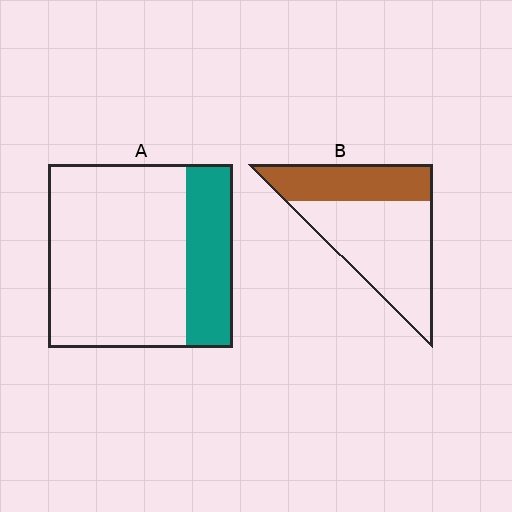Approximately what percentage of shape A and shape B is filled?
A is approximately 25% and B is approximately 35%.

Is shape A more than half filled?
No.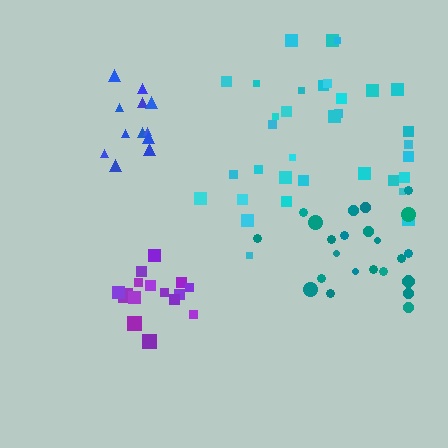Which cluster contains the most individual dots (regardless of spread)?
Cyan (34).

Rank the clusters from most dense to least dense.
purple, blue, teal, cyan.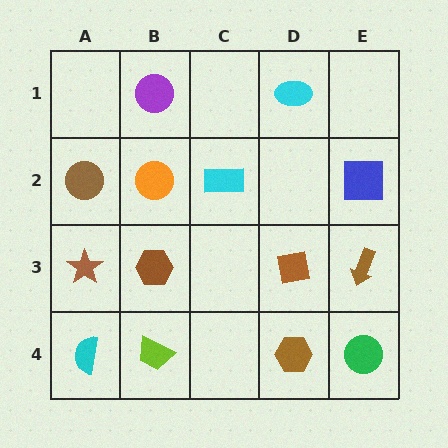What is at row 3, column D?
A brown square.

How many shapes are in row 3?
4 shapes.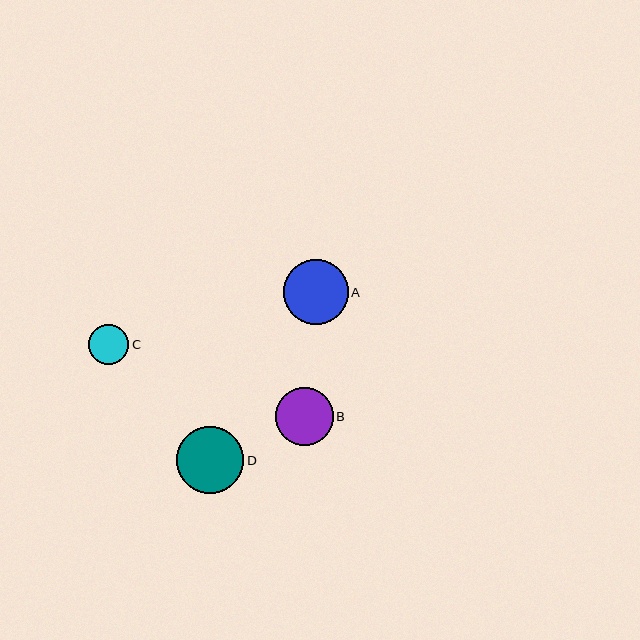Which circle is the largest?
Circle D is the largest with a size of approximately 67 pixels.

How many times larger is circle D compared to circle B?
Circle D is approximately 1.2 times the size of circle B.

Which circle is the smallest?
Circle C is the smallest with a size of approximately 40 pixels.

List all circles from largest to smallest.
From largest to smallest: D, A, B, C.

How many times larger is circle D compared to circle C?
Circle D is approximately 1.7 times the size of circle C.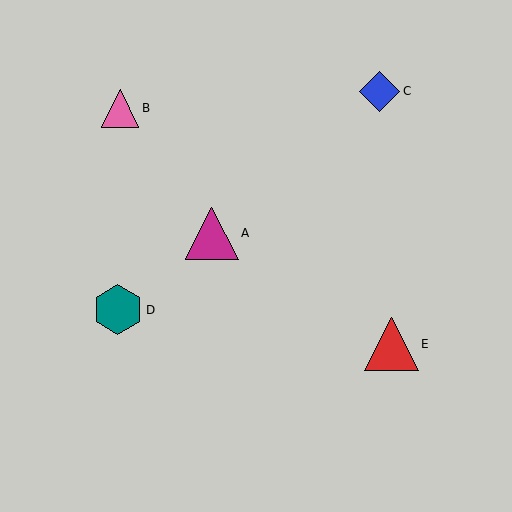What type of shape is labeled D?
Shape D is a teal hexagon.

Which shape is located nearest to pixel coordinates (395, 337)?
The red triangle (labeled E) at (392, 344) is nearest to that location.